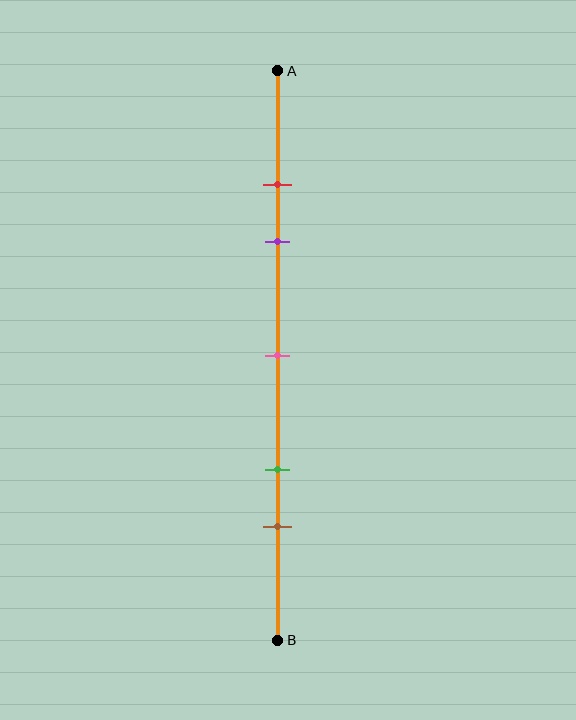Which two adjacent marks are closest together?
The red and purple marks are the closest adjacent pair.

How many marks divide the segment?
There are 5 marks dividing the segment.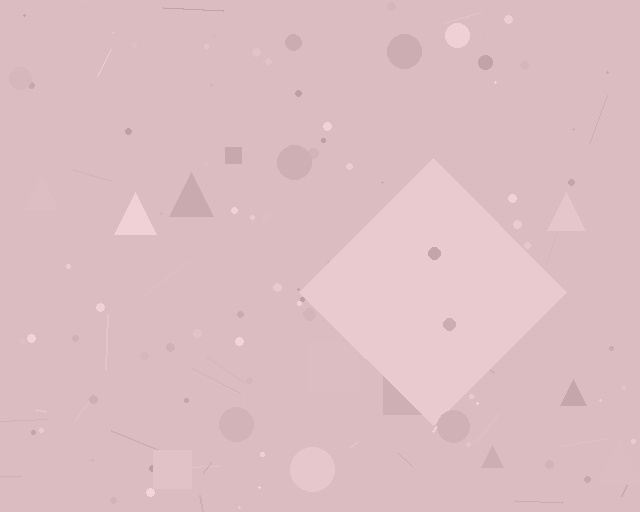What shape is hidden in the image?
A diamond is hidden in the image.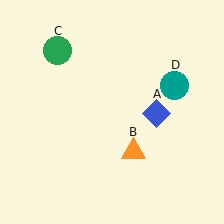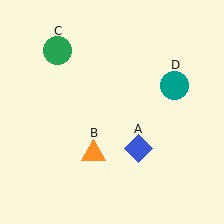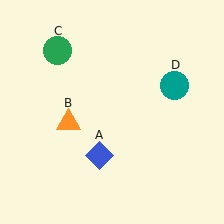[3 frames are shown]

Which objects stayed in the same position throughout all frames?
Green circle (object C) and teal circle (object D) remained stationary.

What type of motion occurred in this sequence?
The blue diamond (object A), orange triangle (object B) rotated clockwise around the center of the scene.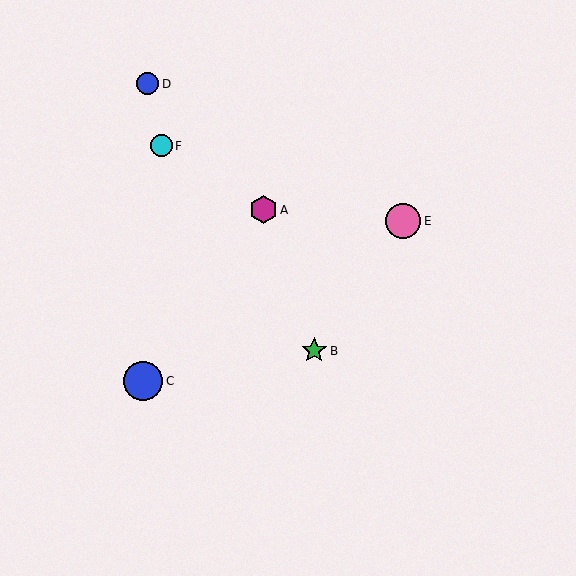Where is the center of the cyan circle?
The center of the cyan circle is at (161, 146).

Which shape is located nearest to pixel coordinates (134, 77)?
The blue circle (labeled D) at (148, 84) is nearest to that location.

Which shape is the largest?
The blue circle (labeled C) is the largest.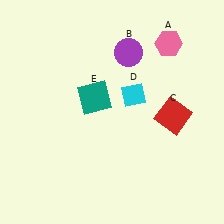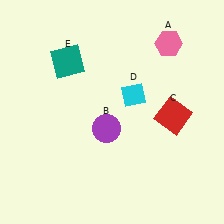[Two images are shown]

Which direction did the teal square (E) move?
The teal square (E) moved up.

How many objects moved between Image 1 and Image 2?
2 objects moved between the two images.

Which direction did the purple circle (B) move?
The purple circle (B) moved down.